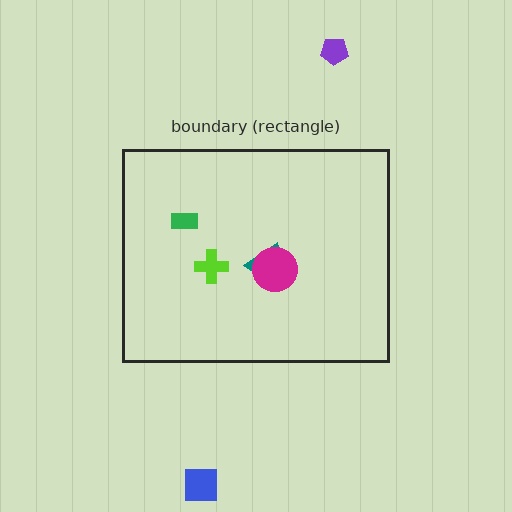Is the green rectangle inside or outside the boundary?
Inside.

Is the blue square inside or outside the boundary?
Outside.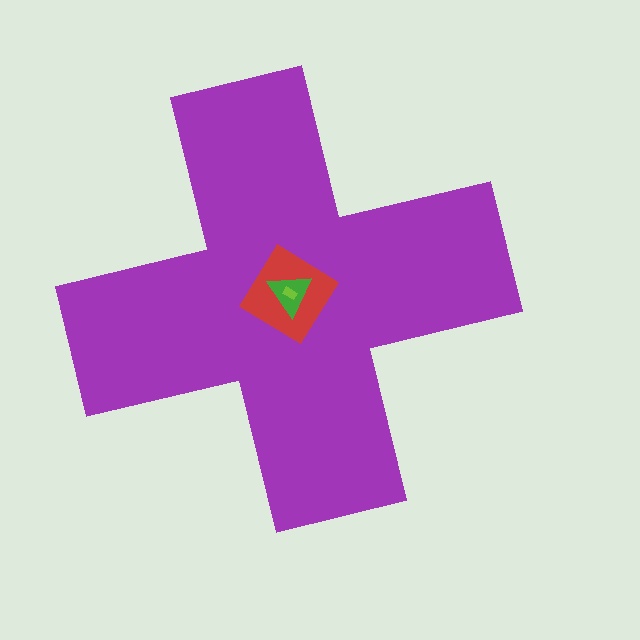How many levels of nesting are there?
4.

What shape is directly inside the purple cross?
The red diamond.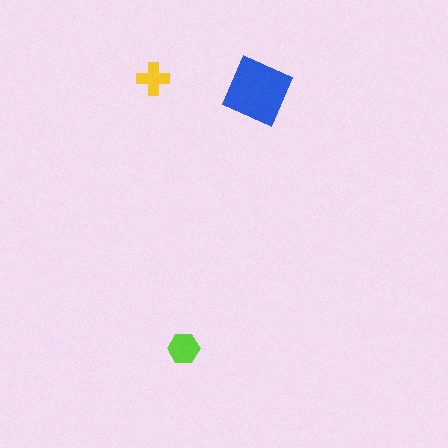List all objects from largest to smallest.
The blue diamond, the lime hexagon, the yellow cross.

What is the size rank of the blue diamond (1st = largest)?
1st.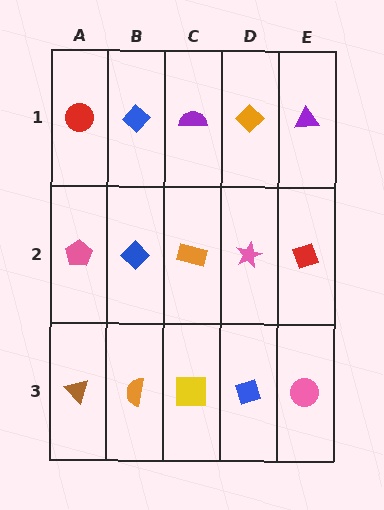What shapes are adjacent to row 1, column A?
A pink pentagon (row 2, column A), a blue diamond (row 1, column B).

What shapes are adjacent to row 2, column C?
A purple semicircle (row 1, column C), a yellow square (row 3, column C), a blue diamond (row 2, column B), a pink star (row 2, column D).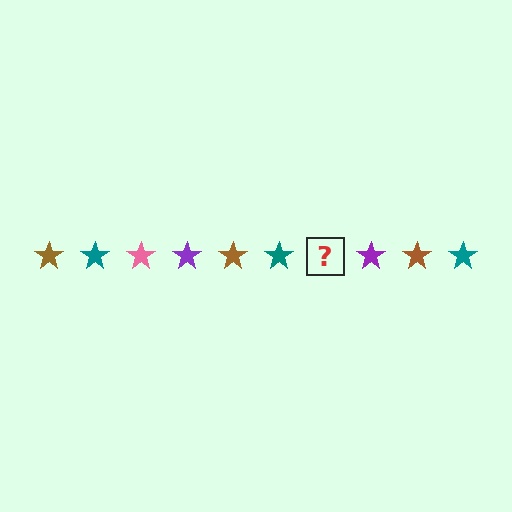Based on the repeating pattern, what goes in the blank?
The blank should be a pink star.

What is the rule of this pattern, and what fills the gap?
The rule is that the pattern cycles through brown, teal, pink, purple stars. The gap should be filled with a pink star.